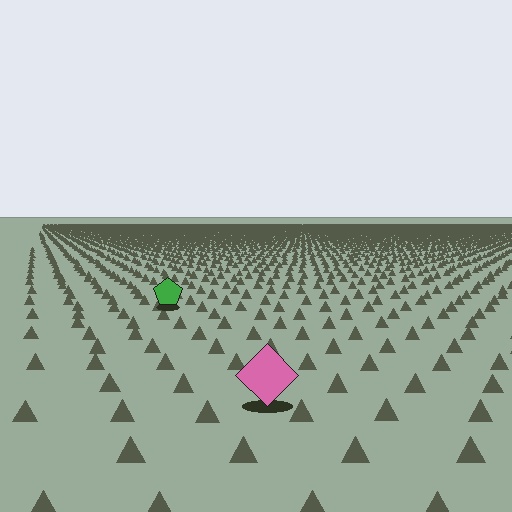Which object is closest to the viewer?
The pink diamond is closest. The texture marks near it are larger and more spread out.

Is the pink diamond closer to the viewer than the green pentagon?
Yes. The pink diamond is closer — you can tell from the texture gradient: the ground texture is coarser near it.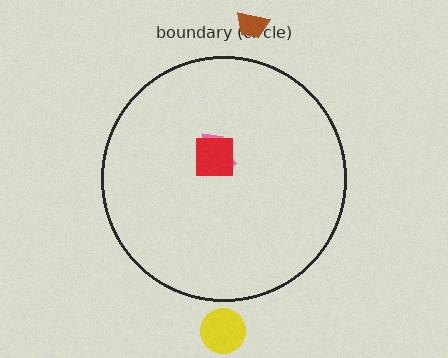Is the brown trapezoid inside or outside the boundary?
Outside.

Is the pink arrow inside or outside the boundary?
Inside.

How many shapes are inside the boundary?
2 inside, 2 outside.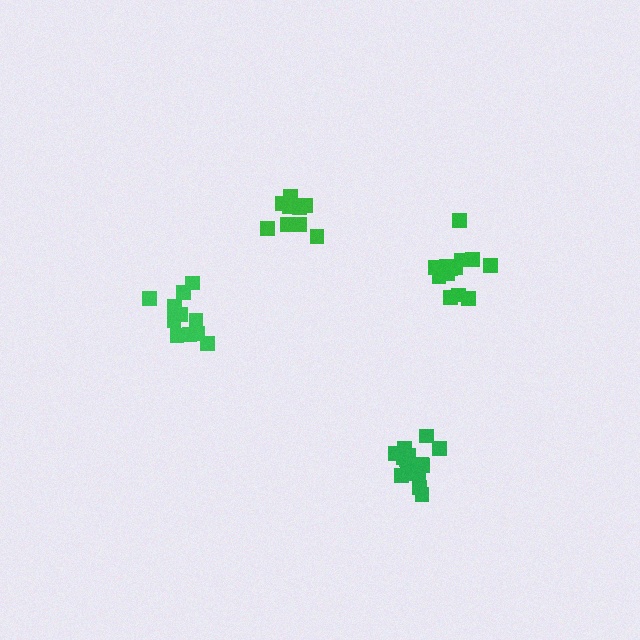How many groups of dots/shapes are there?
There are 4 groups.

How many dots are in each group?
Group 1: 9 dots, Group 2: 14 dots, Group 3: 11 dots, Group 4: 15 dots (49 total).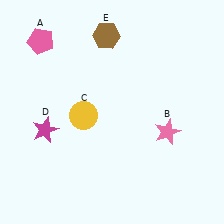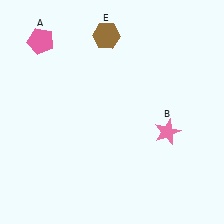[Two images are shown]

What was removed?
The magenta star (D), the yellow circle (C) were removed in Image 2.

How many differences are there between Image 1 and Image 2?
There are 2 differences between the two images.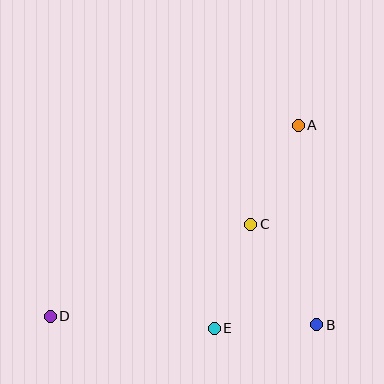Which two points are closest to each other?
Points B and E are closest to each other.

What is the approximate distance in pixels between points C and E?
The distance between C and E is approximately 110 pixels.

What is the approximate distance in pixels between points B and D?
The distance between B and D is approximately 267 pixels.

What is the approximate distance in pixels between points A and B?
The distance between A and B is approximately 200 pixels.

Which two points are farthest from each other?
Points A and D are farthest from each other.